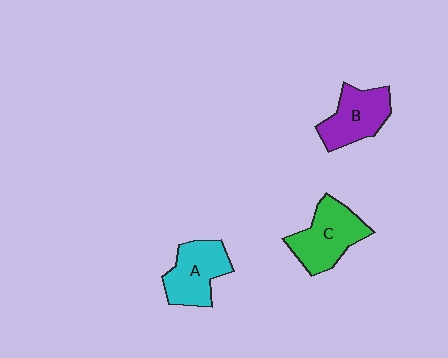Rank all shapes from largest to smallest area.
From largest to smallest: C (green), A (cyan), B (purple).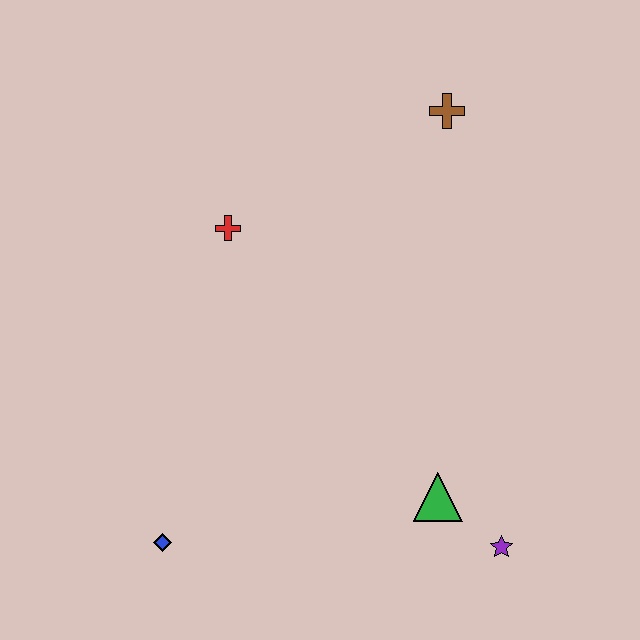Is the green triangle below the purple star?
No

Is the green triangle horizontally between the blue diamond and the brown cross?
Yes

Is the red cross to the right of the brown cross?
No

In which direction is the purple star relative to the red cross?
The purple star is below the red cross.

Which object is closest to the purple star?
The green triangle is closest to the purple star.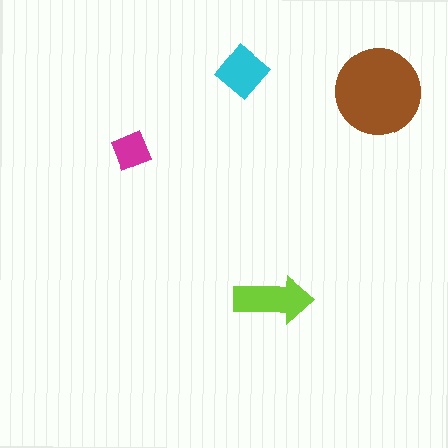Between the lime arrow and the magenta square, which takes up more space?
The lime arrow.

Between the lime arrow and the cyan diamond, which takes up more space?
The lime arrow.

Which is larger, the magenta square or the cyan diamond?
The cyan diamond.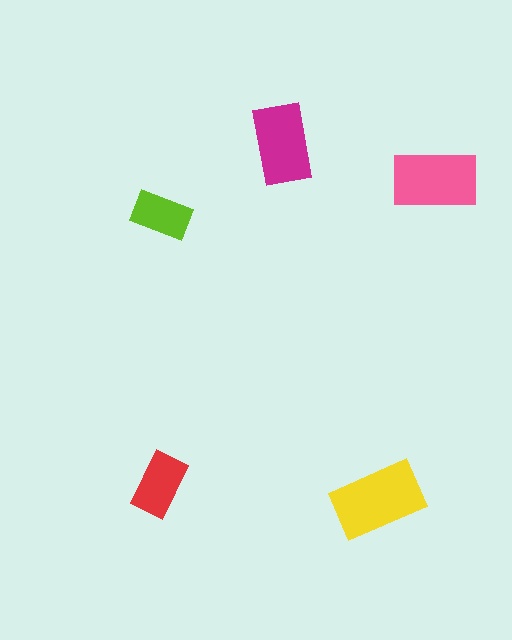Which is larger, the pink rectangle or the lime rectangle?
The pink one.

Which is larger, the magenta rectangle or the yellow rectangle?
The yellow one.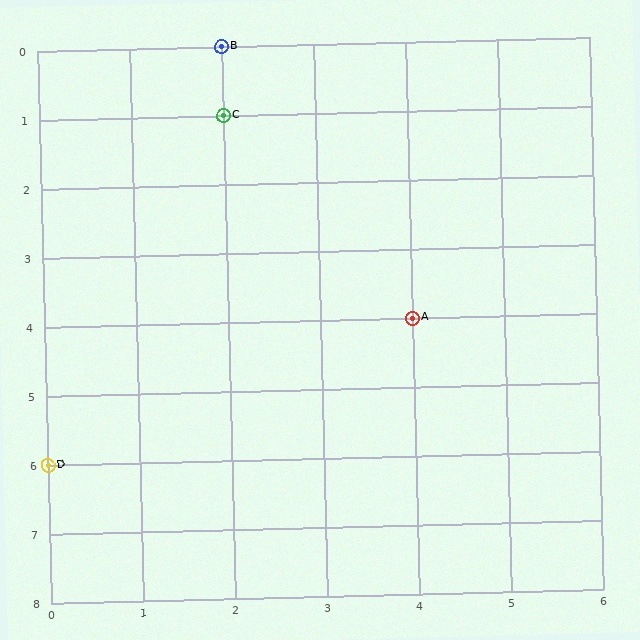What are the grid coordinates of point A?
Point A is at grid coordinates (4, 4).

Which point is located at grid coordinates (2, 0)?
Point B is at (2, 0).